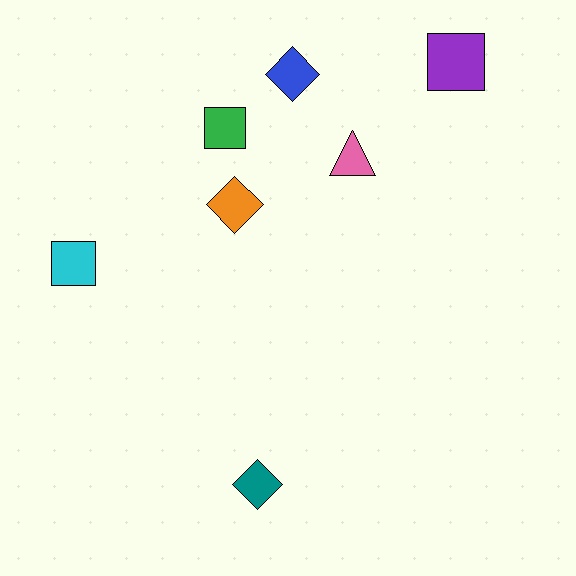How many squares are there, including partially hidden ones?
There are 3 squares.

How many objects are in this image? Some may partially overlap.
There are 7 objects.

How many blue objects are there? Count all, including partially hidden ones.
There is 1 blue object.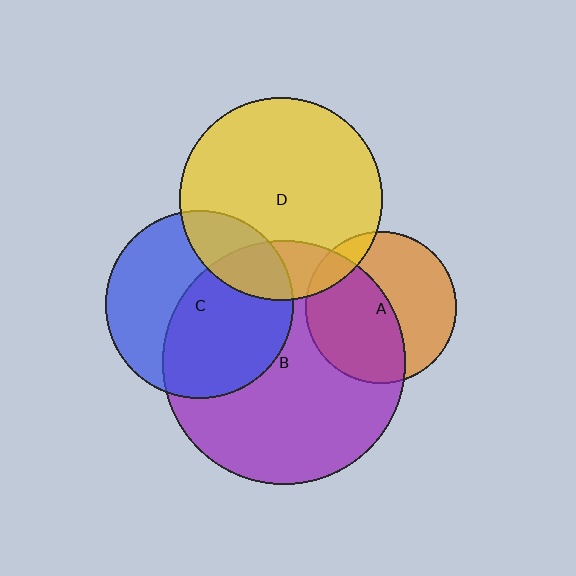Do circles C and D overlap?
Yes.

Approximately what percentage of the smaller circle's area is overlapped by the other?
Approximately 20%.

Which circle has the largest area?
Circle B (purple).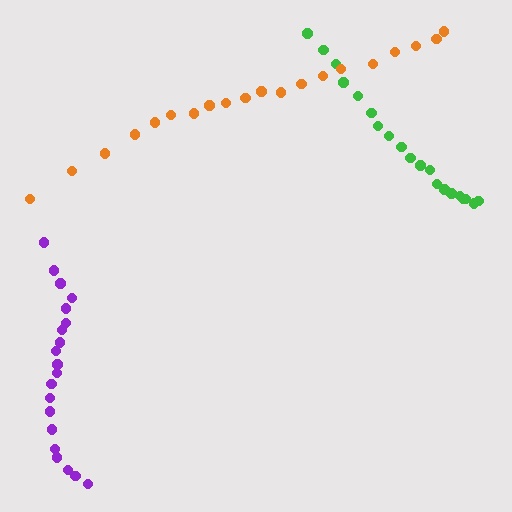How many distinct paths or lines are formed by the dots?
There are 3 distinct paths.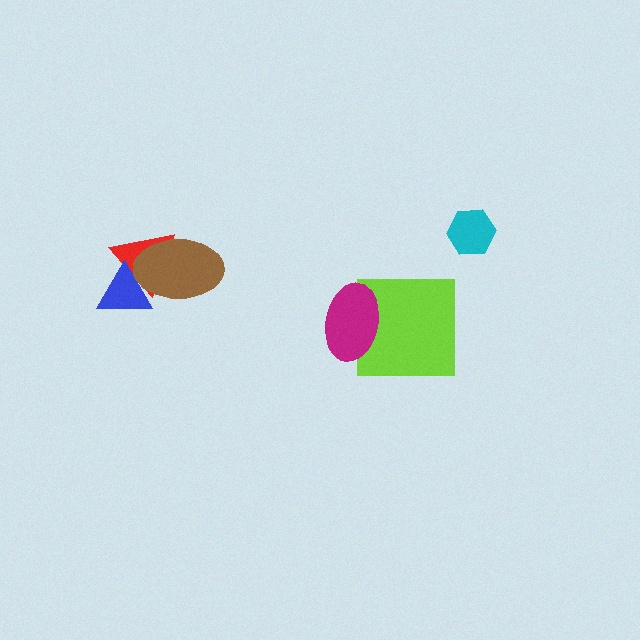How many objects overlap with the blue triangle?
2 objects overlap with the blue triangle.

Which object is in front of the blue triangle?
The brown ellipse is in front of the blue triangle.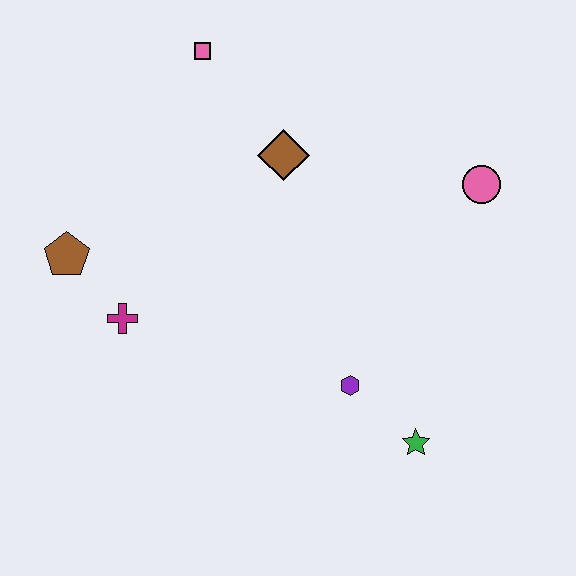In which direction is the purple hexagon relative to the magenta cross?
The purple hexagon is to the right of the magenta cross.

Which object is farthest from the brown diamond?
The green star is farthest from the brown diamond.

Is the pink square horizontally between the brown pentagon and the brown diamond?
Yes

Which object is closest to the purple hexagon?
The green star is closest to the purple hexagon.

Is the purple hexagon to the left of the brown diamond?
No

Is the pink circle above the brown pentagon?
Yes